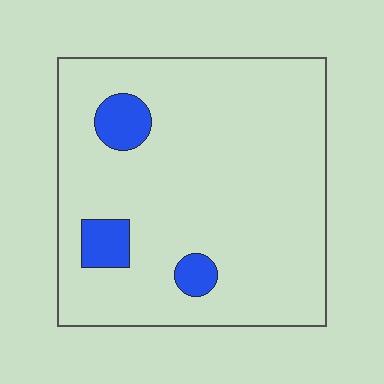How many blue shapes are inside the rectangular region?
3.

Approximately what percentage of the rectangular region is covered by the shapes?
Approximately 10%.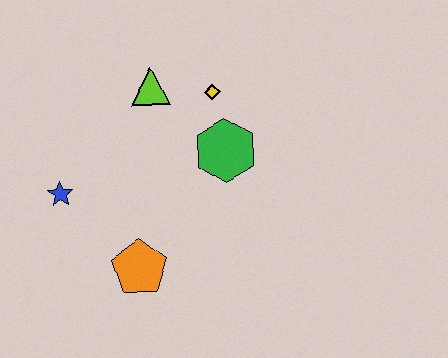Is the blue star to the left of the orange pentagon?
Yes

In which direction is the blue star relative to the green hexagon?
The blue star is to the left of the green hexagon.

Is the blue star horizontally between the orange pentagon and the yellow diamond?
No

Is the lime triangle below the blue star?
No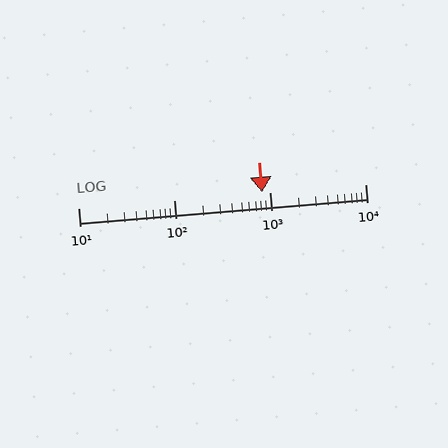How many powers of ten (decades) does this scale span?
The scale spans 3 decades, from 10 to 10000.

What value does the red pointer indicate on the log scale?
The pointer indicates approximately 830.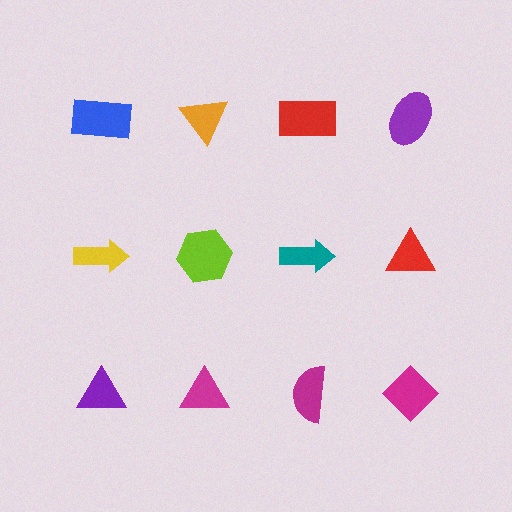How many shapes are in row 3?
4 shapes.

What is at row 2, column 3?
A teal arrow.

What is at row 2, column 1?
A yellow arrow.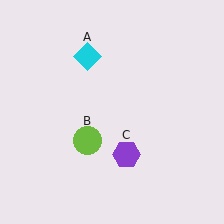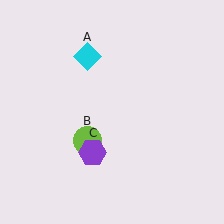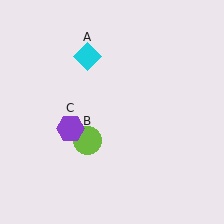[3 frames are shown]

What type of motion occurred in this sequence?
The purple hexagon (object C) rotated clockwise around the center of the scene.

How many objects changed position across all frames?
1 object changed position: purple hexagon (object C).